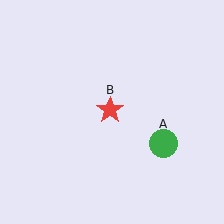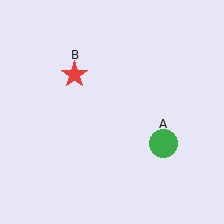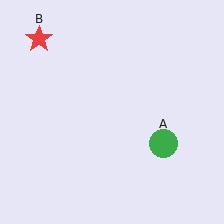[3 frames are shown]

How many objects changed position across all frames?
1 object changed position: red star (object B).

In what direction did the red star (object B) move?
The red star (object B) moved up and to the left.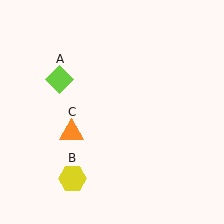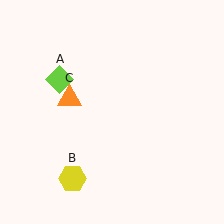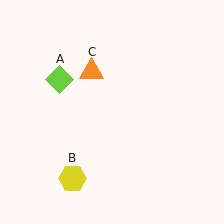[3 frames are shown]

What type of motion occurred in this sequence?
The orange triangle (object C) rotated clockwise around the center of the scene.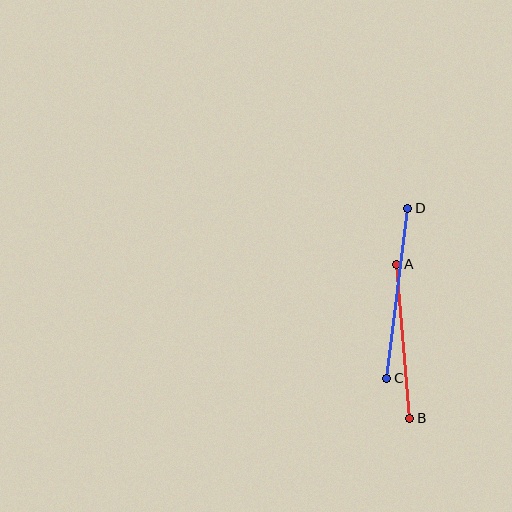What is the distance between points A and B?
The distance is approximately 155 pixels.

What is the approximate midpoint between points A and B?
The midpoint is at approximately (403, 341) pixels.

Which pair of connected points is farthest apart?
Points C and D are farthest apart.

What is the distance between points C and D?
The distance is approximately 171 pixels.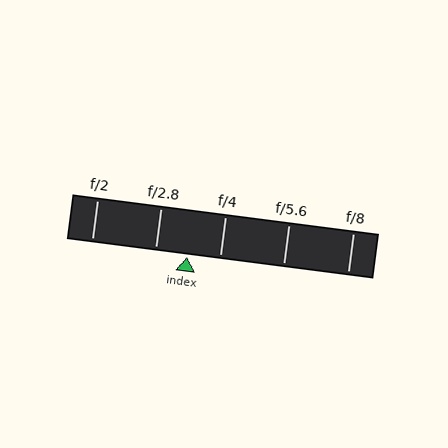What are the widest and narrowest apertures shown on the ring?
The widest aperture shown is f/2 and the narrowest is f/8.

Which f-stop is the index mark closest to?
The index mark is closest to f/2.8.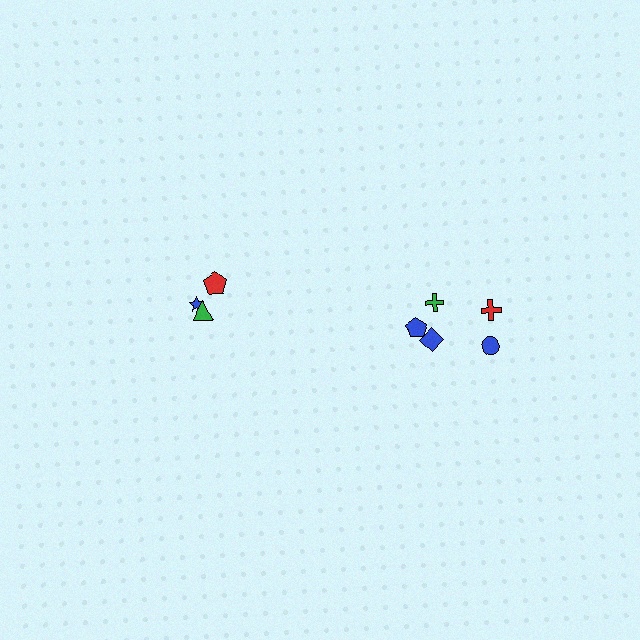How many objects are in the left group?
There are 3 objects.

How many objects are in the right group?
There are 5 objects.